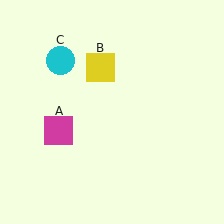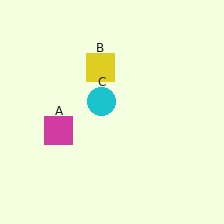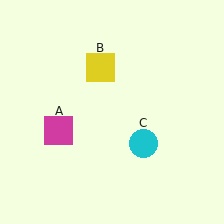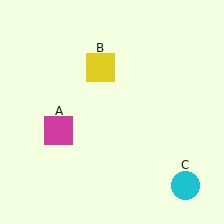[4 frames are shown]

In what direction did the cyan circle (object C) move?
The cyan circle (object C) moved down and to the right.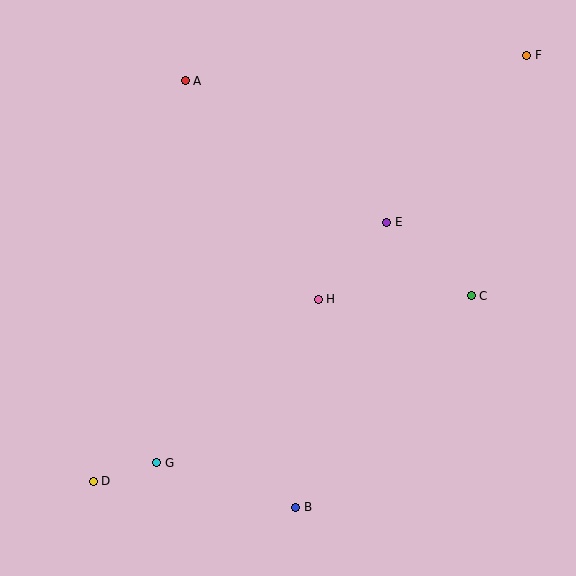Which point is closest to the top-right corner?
Point F is closest to the top-right corner.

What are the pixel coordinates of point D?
Point D is at (93, 481).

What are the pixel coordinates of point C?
Point C is at (471, 296).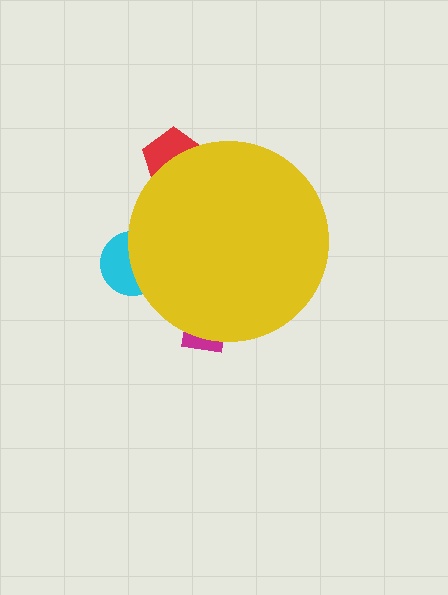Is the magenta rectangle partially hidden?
Yes, the magenta rectangle is partially hidden behind the yellow circle.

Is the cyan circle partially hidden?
Yes, the cyan circle is partially hidden behind the yellow circle.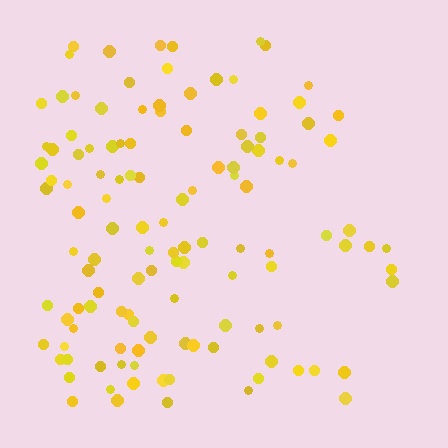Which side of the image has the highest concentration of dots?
The left.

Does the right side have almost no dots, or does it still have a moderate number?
Still a moderate number, just noticeably fewer than the left.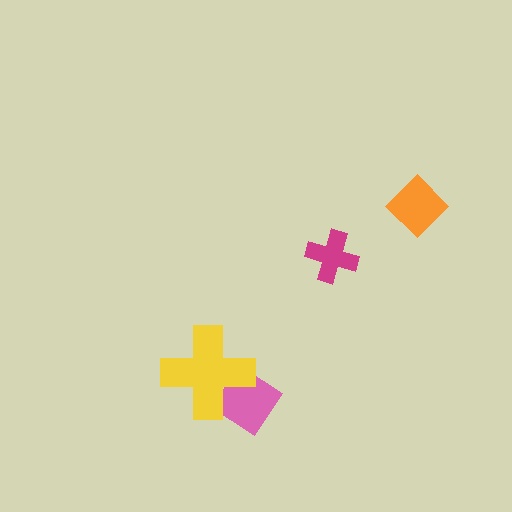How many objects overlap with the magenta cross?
0 objects overlap with the magenta cross.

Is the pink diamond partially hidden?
Yes, it is partially covered by another shape.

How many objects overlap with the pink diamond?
1 object overlaps with the pink diamond.